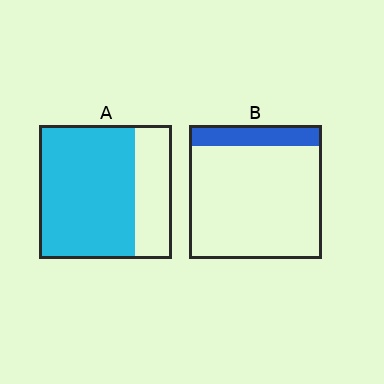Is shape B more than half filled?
No.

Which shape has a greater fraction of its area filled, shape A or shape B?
Shape A.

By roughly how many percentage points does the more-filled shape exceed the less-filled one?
By roughly 55 percentage points (A over B).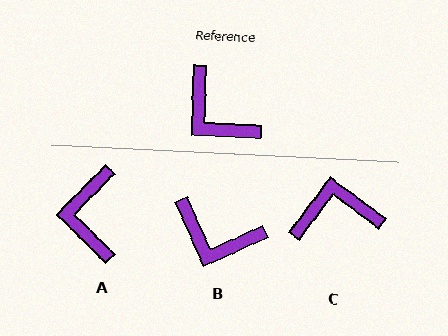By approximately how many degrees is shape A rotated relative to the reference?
Approximately 42 degrees clockwise.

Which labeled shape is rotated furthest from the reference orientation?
C, about 125 degrees away.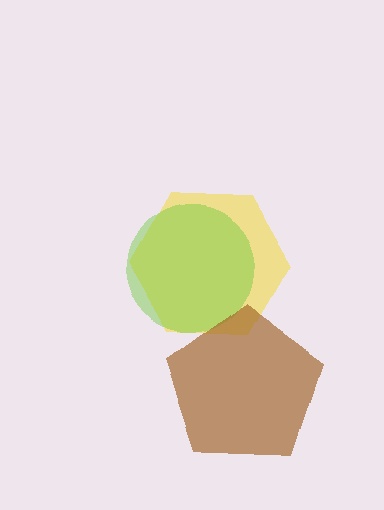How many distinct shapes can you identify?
There are 3 distinct shapes: a yellow hexagon, a lime circle, a brown pentagon.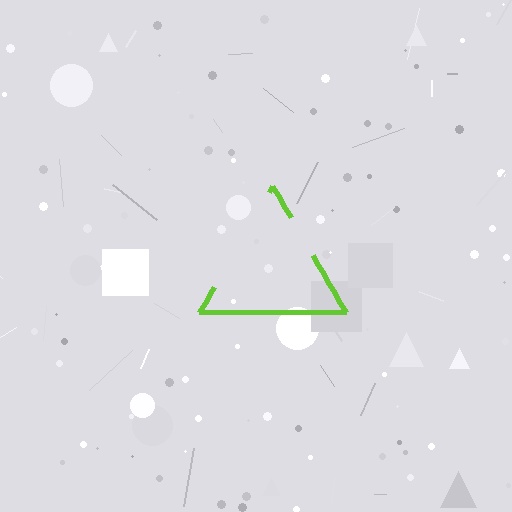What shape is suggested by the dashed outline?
The dashed outline suggests a triangle.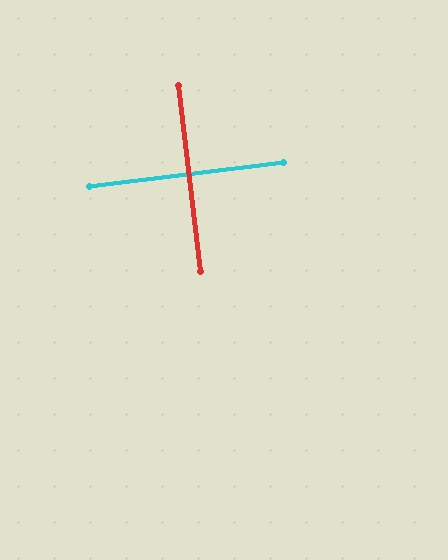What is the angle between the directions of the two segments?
Approximately 90 degrees.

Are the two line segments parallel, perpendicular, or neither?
Perpendicular — they meet at approximately 90°.